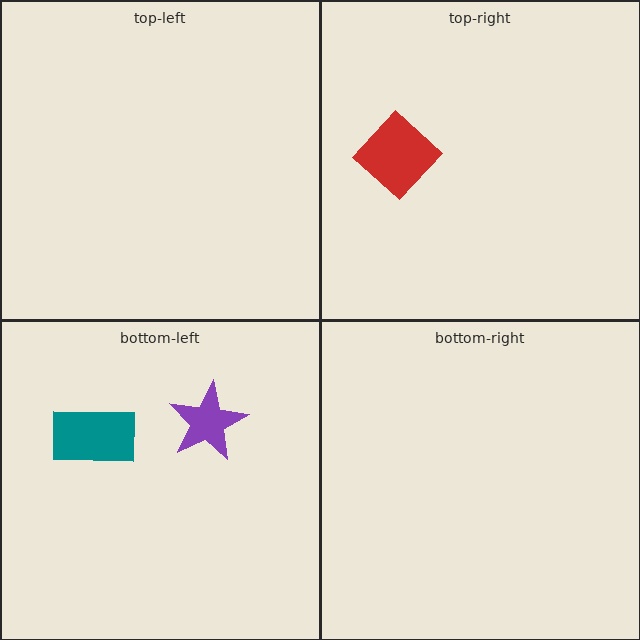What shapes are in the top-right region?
The red diamond.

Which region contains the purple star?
The bottom-left region.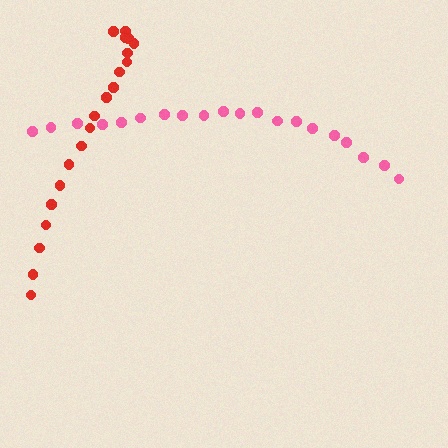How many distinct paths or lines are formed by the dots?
There are 2 distinct paths.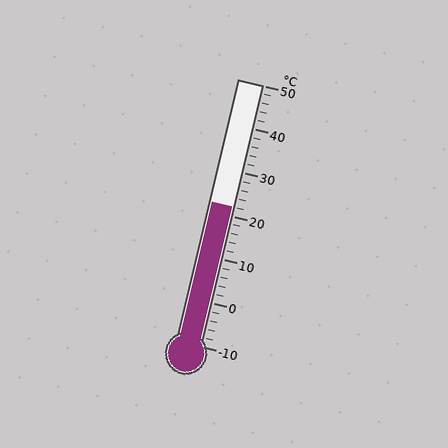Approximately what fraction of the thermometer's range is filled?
The thermometer is filled to approximately 55% of its range.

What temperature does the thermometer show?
The thermometer shows approximately 22°C.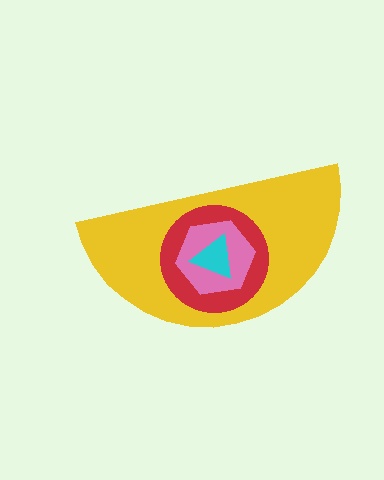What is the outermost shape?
The yellow semicircle.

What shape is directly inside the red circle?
The pink hexagon.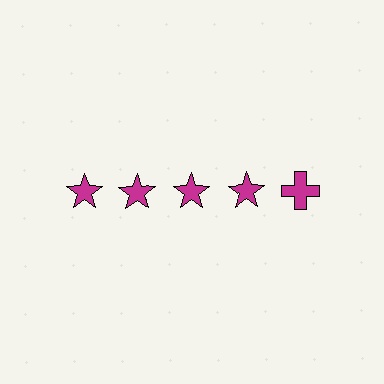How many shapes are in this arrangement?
There are 5 shapes arranged in a grid pattern.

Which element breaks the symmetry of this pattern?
The magenta cross in the top row, rightmost column breaks the symmetry. All other shapes are magenta stars.